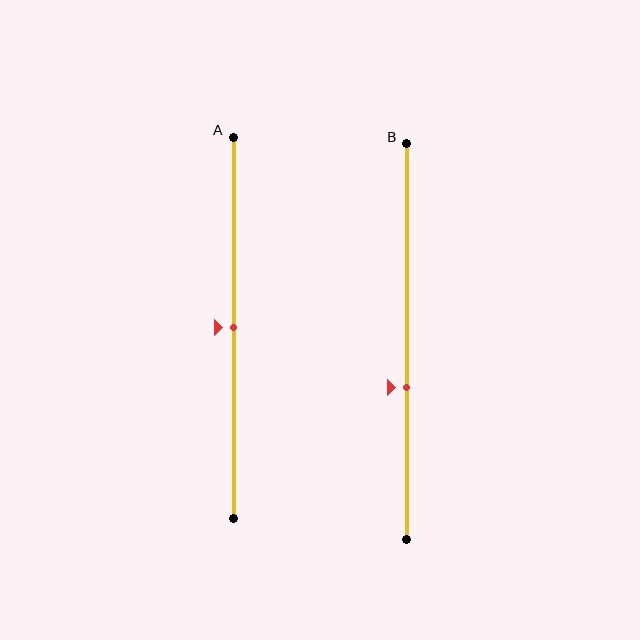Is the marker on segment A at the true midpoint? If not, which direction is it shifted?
Yes, the marker on segment A is at the true midpoint.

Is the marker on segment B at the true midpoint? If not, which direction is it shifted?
No, the marker on segment B is shifted downward by about 11% of the segment length.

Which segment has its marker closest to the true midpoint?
Segment A has its marker closest to the true midpoint.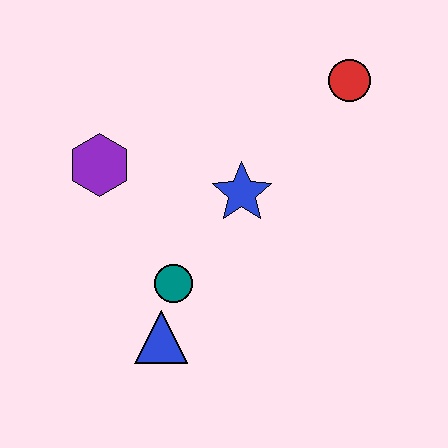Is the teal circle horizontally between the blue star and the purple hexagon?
Yes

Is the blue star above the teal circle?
Yes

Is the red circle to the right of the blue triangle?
Yes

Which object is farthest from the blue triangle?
The red circle is farthest from the blue triangle.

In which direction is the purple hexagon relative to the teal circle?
The purple hexagon is above the teal circle.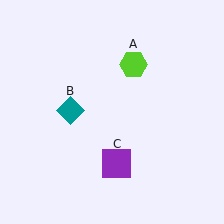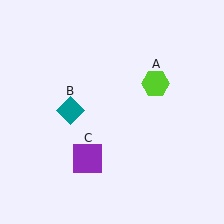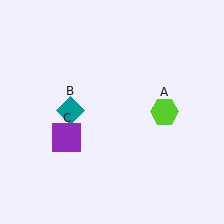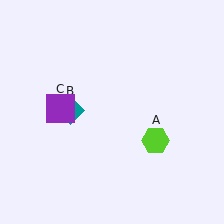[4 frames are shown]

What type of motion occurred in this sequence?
The lime hexagon (object A), purple square (object C) rotated clockwise around the center of the scene.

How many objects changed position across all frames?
2 objects changed position: lime hexagon (object A), purple square (object C).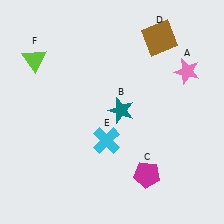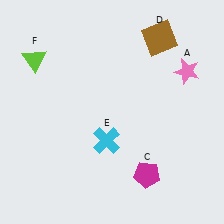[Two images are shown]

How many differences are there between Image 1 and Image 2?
There is 1 difference between the two images.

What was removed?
The teal star (B) was removed in Image 2.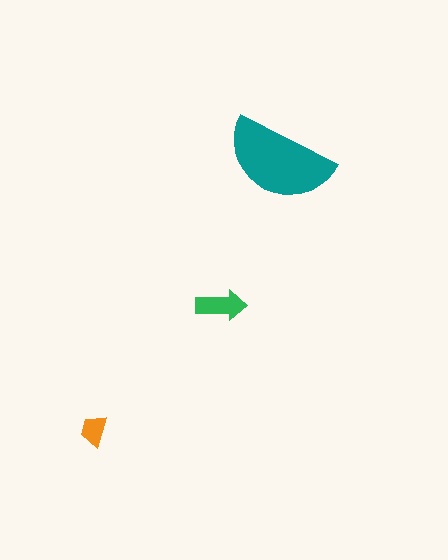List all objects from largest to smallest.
The teal semicircle, the green arrow, the orange trapezoid.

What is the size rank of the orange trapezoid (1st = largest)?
3rd.